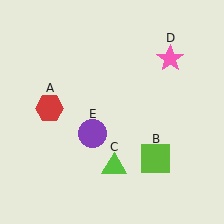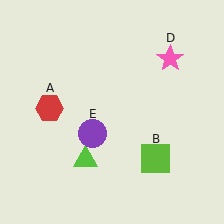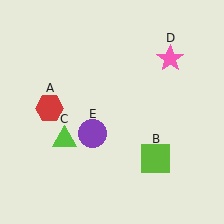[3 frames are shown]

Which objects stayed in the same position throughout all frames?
Red hexagon (object A) and lime square (object B) and pink star (object D) and purple circle (object E) remained stationary.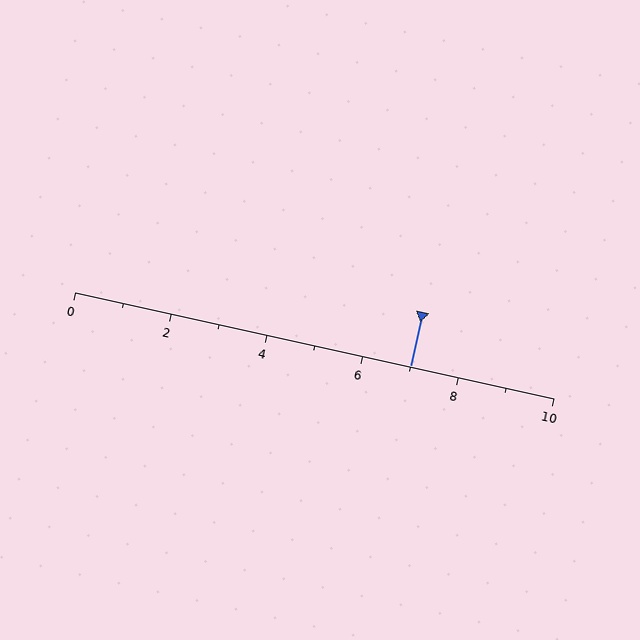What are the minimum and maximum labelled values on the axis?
The axis runs from 0 to 10.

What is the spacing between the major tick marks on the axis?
The major ticks are spaced 2 apart.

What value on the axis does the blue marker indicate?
The marker indicates approximately 7.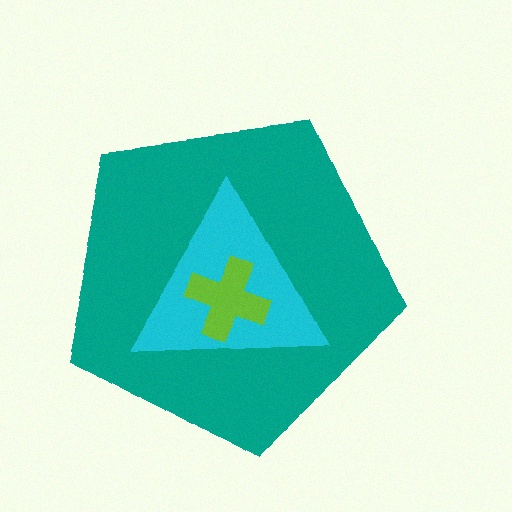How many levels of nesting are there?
3.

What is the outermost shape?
The teal pentagon.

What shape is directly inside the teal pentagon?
The cyan triangle.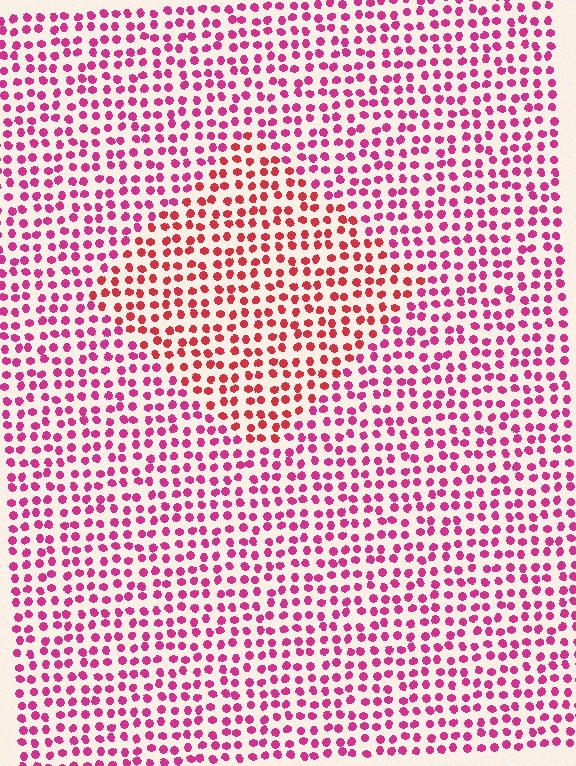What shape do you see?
I see a diamond.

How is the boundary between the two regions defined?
The boundary is defined purely by a slight shift in hue (about 29 degrees). Spacing, size, and orientation are identical on both sides.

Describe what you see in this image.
The image is filled with small magenta elements in a uniform arrangement. A diamond-shaped region is visible where the elements are tinted to a slightly different hue, forming a subtle color boundary.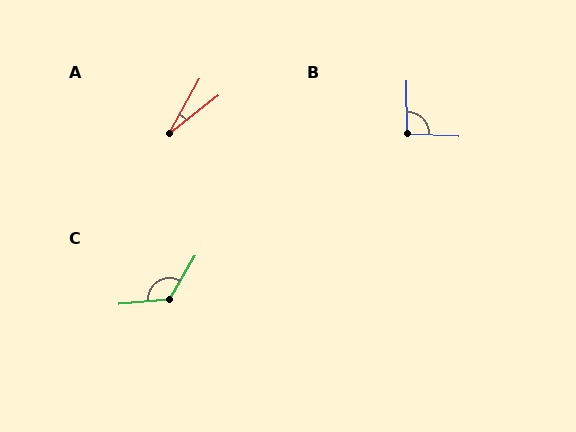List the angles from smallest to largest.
A (23°), B (94°), C (125°).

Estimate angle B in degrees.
Approximately 94 degrees.